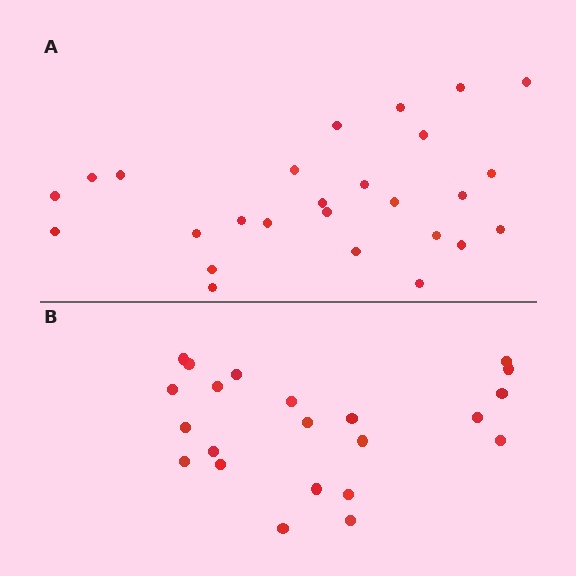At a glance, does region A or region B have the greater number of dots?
Region A (the top region) has more dots.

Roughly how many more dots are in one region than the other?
Region A has about 4 more dots than region B.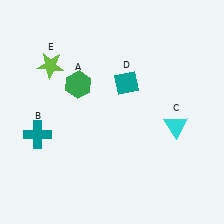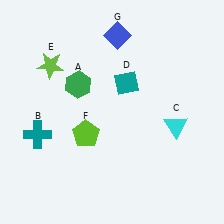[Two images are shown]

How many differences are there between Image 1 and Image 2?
There are 2 differences between the two images.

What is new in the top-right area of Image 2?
A blue diamond (G) was added in the top-right area of Image 2.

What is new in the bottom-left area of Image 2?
A lime pentagon (F) was added in the bottom-left area of Image 2.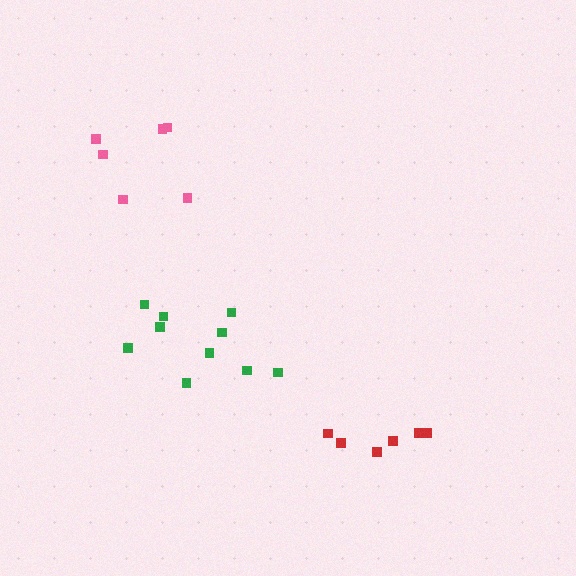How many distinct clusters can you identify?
There are 3 distinct clusters.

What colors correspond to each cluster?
The clusters are colored: red, pink, green.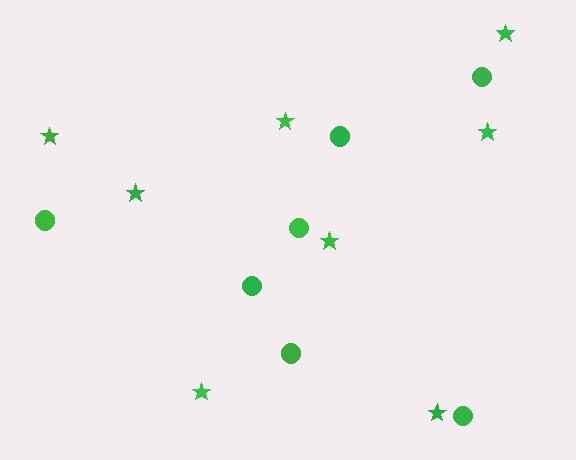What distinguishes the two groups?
There are 2 groups: one group of circles (7) and one group of stars (8).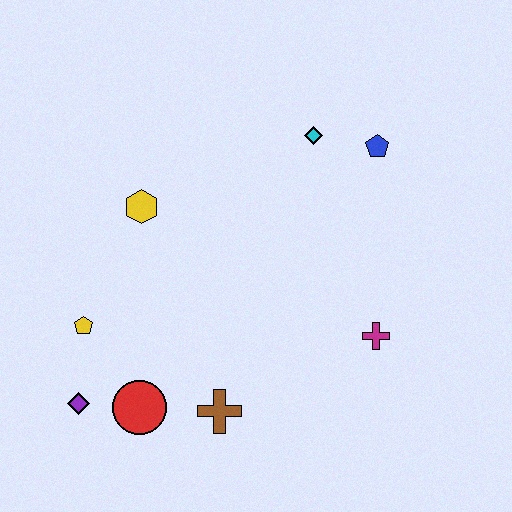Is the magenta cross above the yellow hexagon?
No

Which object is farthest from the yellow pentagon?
The blue pentagon is farthest from the yellow pentagon.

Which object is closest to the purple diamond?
The red circle is closest to the purple diamond.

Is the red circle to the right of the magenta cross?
No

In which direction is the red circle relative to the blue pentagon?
The red circle is below the blue pentagon.